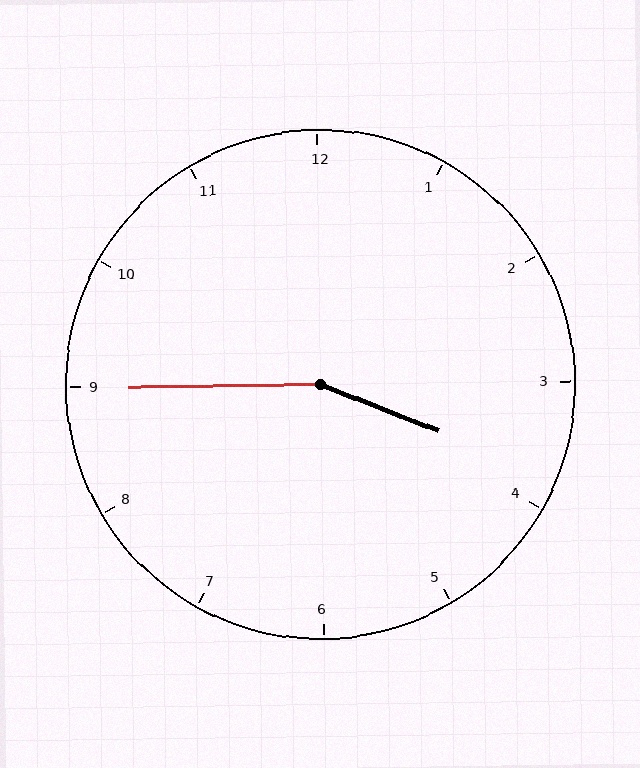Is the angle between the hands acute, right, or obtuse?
It is obtuse.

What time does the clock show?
3:45.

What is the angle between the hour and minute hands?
Approximately 158 degrees.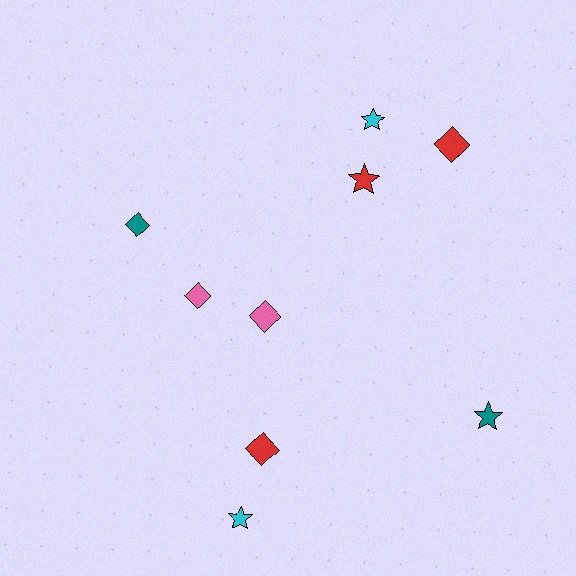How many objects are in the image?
There are 9 objects.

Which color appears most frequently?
Red, with 3 objects.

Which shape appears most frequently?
Diamond, with 5 objects.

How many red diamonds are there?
There are 2 red diamonds.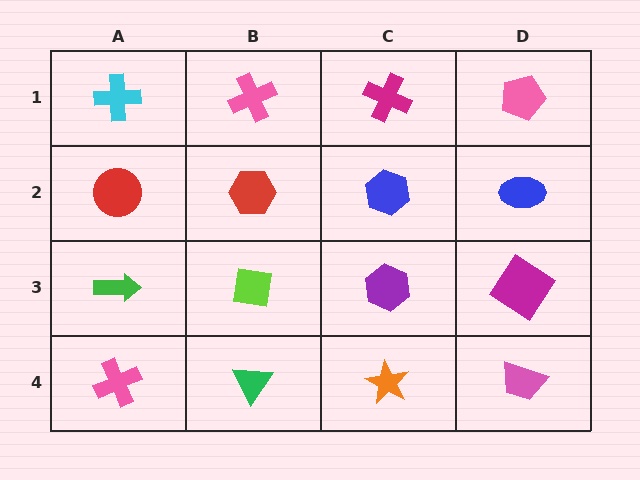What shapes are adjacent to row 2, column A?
A cyan cross (row 1, column A), a green arrow (row 3, column A), a red hexagon (row 2, column B).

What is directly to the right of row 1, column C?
A pink pentagon.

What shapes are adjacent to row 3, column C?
A blue hexagon (row 2, column C), an orange star (row 4, column C), a lime square (row 3, column B), a magenta diamond (row 3, column D).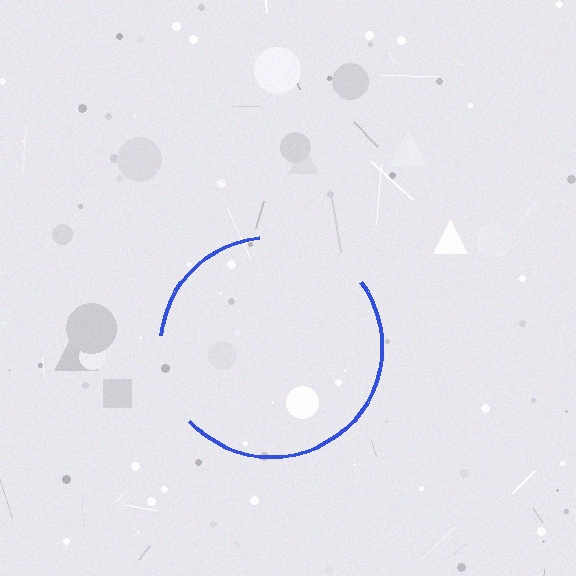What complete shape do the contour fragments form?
The contour fragments form a circle.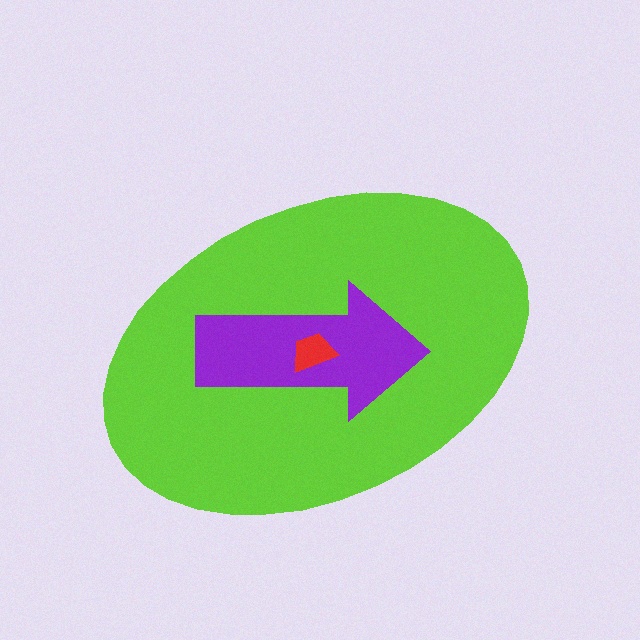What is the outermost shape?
The lime ellipse.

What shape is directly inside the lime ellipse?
The purple arrow.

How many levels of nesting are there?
3.